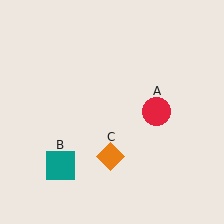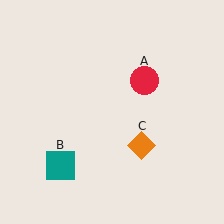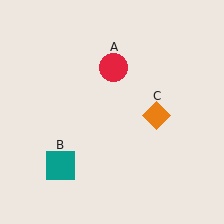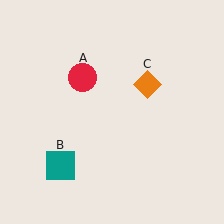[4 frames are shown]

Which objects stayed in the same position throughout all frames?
Teal square (object B) remained stationary.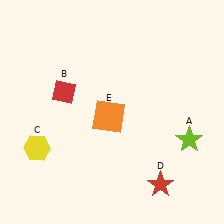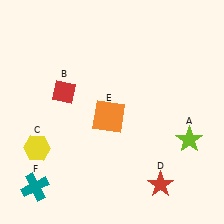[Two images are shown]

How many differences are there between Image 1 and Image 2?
There is 1 difference between the two images.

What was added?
A teal cross (F) was added in Image 2.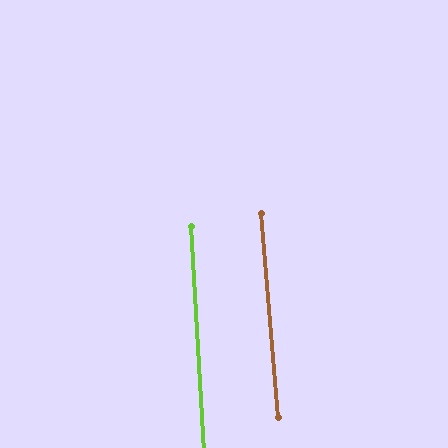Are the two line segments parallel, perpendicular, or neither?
Parallel — their directions differ by only 1.5°.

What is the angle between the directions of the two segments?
Approximately 2 degrees.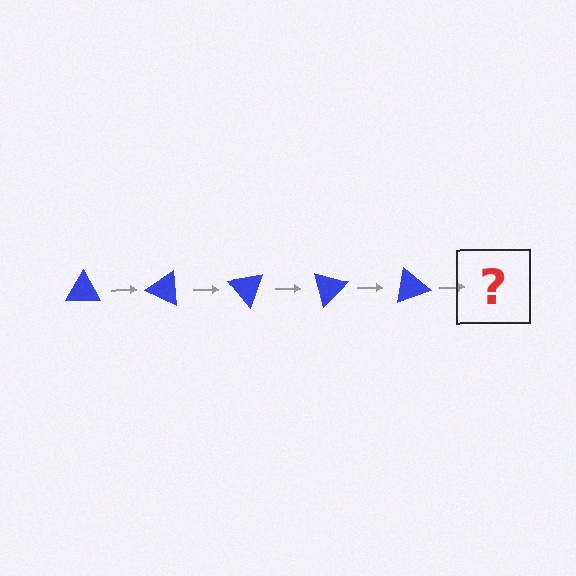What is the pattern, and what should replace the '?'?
The pattern is that the triangle rotates 25 degrees each step. The '?' should be a blue triangle rotated 125 degrees.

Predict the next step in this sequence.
The next step is a blue triangle rotated 125 degrees.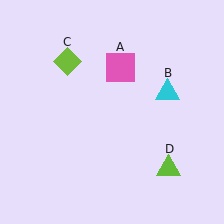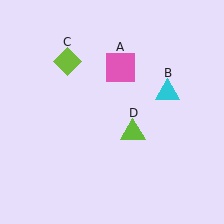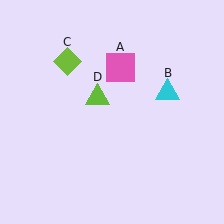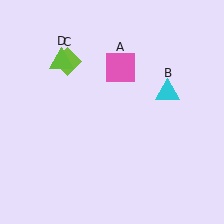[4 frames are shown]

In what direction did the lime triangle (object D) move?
The lime triangle (object D) moved up and to the left.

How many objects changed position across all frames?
1 object changed position: lime triangle (object D).